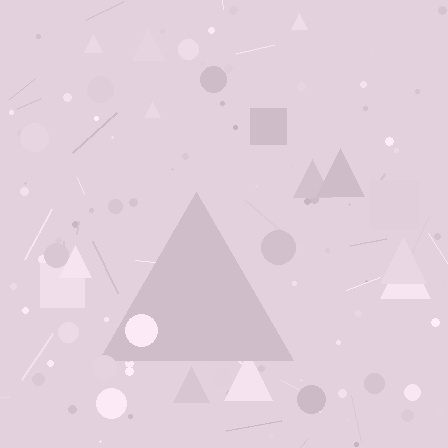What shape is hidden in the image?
A triangle is hidden in the image.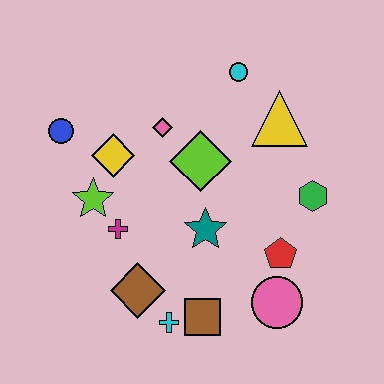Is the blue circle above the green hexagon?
Yes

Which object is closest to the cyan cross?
The brown square is closest to the cyan cross.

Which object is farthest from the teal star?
The blue circle is farthest from the teal star.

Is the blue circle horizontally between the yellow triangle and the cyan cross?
No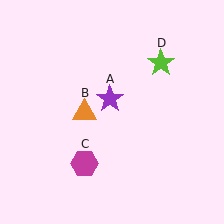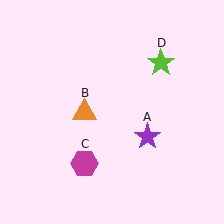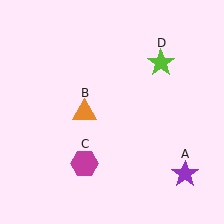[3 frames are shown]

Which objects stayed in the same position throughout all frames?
Orange triangle (object B) and magenta hexagon (object C) and lime star (object D) remained stationary.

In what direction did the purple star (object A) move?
The purple star (object A) moved down and to the right.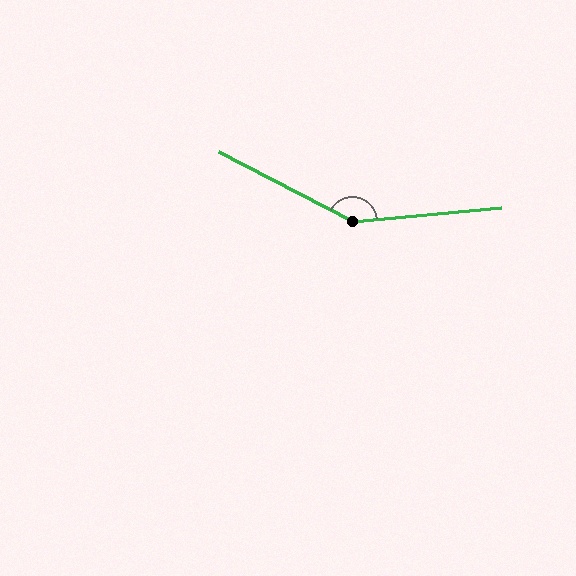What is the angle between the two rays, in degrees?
Approximately 147 degrees.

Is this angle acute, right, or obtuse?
It is obtuse.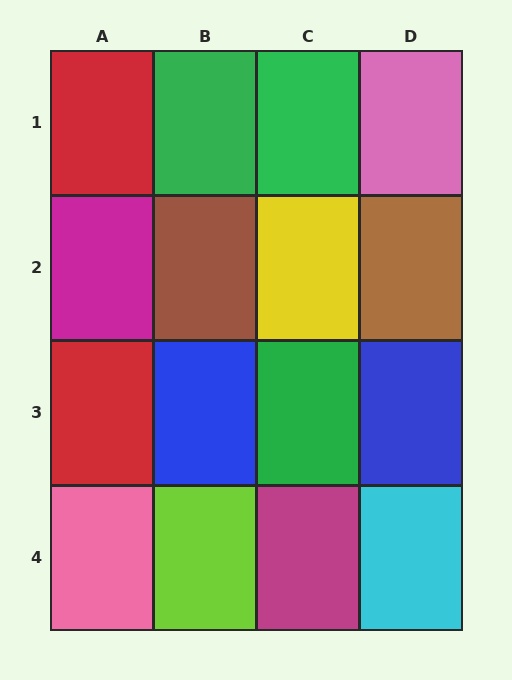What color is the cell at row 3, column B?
Blue.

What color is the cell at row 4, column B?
Lime.